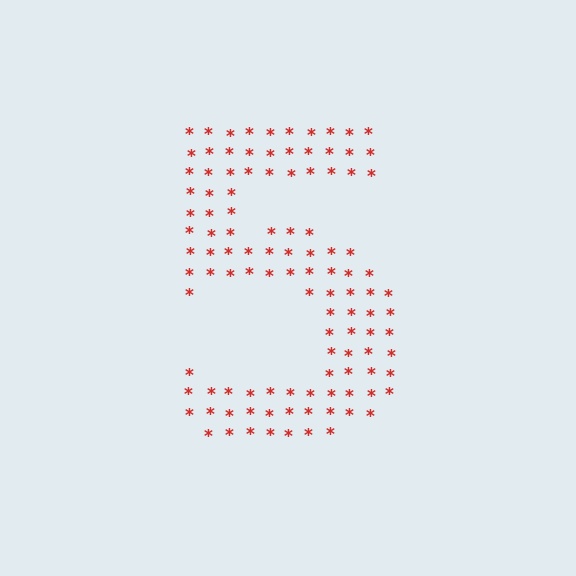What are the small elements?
The small elements are asterisks.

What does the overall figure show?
The overall figure shows the digit 5.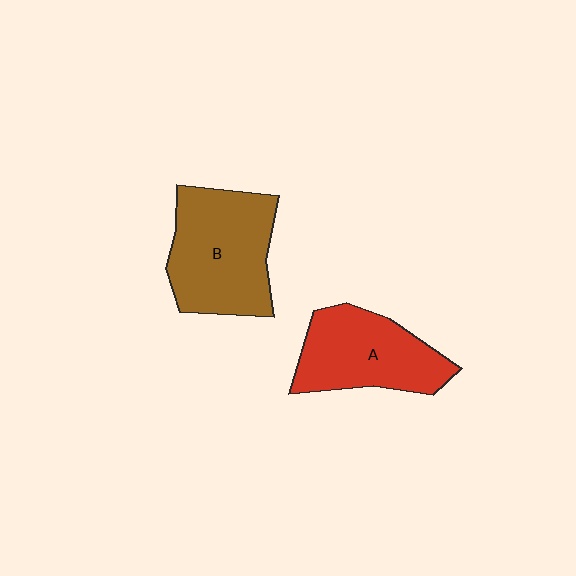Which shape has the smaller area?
Shape A (red).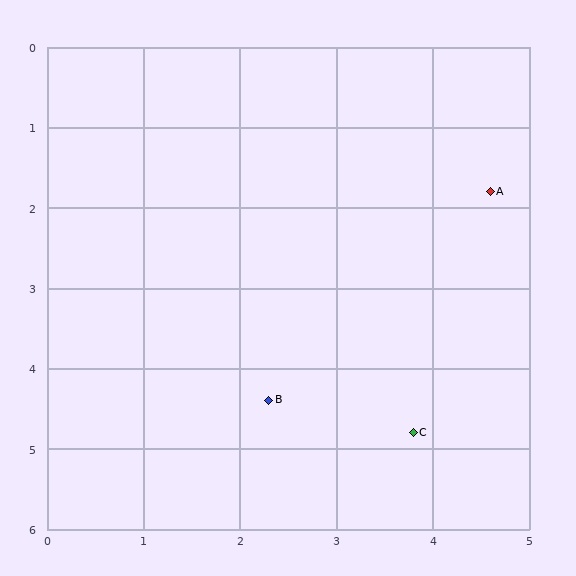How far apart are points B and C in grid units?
Points B and C are about 1.6 grid units apart.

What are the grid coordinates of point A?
Point A is at approximately (4.6, 1.8).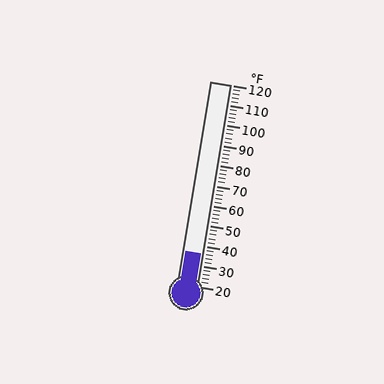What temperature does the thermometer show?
The thermometer shows approximately 36°F.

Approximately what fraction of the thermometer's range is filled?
The thermometer is filled to approximately 15% of its range.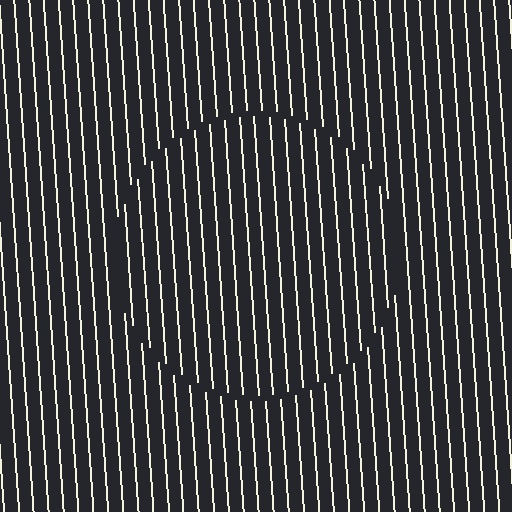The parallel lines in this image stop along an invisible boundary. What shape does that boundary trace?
An illusory circle. The interior of the shape contains the same grating, shifted by half a period — the contour is defined by the phase discontinuity where line-ends from the inner and outer gratings abut.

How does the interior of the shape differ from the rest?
The interior of the shape contains the same grating, shifted by half a period — the contour is defined by the phase discontinuity where line-ends from the inner and outer gratings abut.